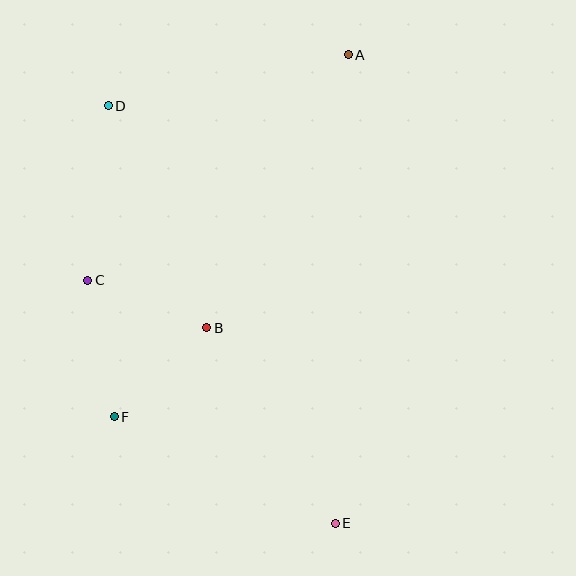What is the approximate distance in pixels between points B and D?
The distance between B and D is approximately 243 pixels.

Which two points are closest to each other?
Points B and F are closest to each other.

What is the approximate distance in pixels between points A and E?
The distance between A and E is approximately 469 pixels.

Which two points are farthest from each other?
Points D and E are farthest from each other.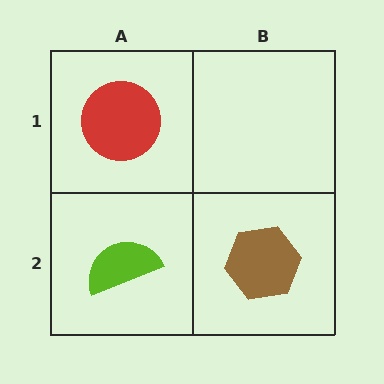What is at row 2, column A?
A lime semicircle.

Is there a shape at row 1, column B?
No, that cell is empty.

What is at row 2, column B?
A brown hexagon.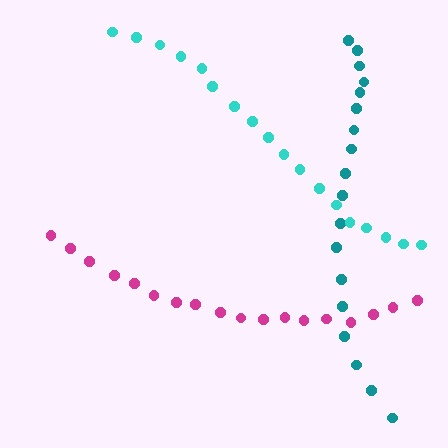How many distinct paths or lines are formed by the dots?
There are 3 distinct paths.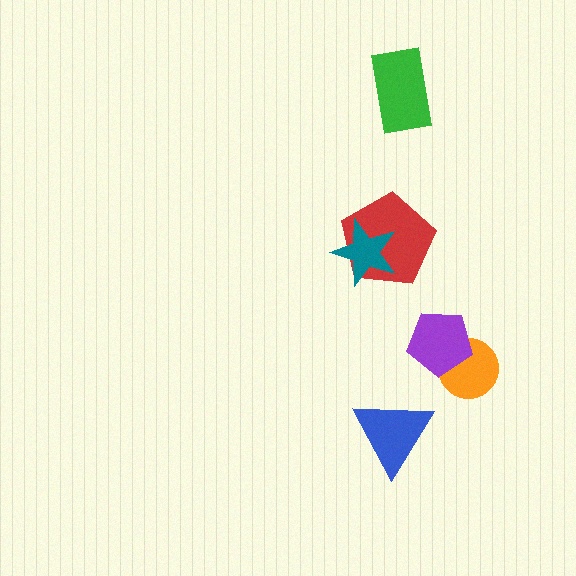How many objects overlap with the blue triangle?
0 objects overlap with the blue triangle.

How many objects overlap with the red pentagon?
1 object overlaps with the red pentagon.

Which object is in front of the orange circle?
The purple pentagon is in front of the orange circle.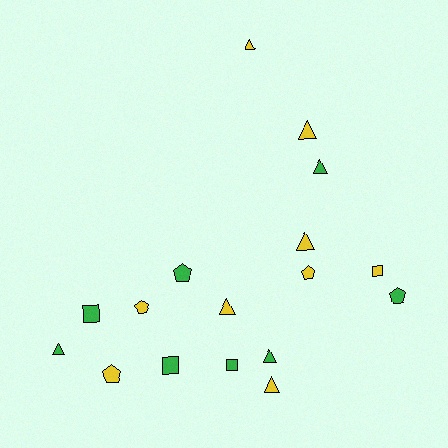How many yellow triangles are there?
There are 5 yellow triangles.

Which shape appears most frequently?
Triangle, with 8 objects.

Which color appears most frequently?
Yellow, with 9 objects.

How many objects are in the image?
There are 17 objects.